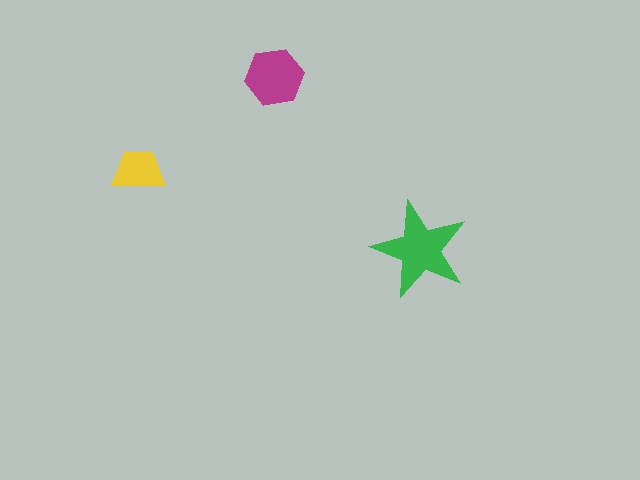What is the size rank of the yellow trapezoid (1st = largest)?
3rd.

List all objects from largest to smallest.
The green star, the magenta hexagon, the yellow trapezoid.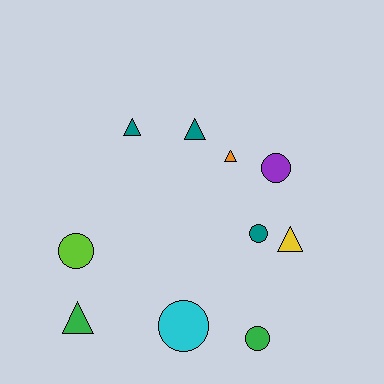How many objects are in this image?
There are 10 objects.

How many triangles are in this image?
There are 5 triangles.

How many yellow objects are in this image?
There is 1 yellow object.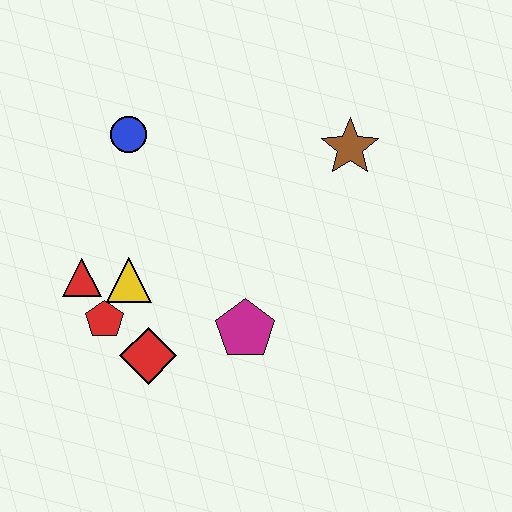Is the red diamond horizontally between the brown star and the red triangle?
Yes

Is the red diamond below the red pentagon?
Yes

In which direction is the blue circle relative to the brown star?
The blue circle is to the left of the brown star.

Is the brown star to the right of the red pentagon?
Yes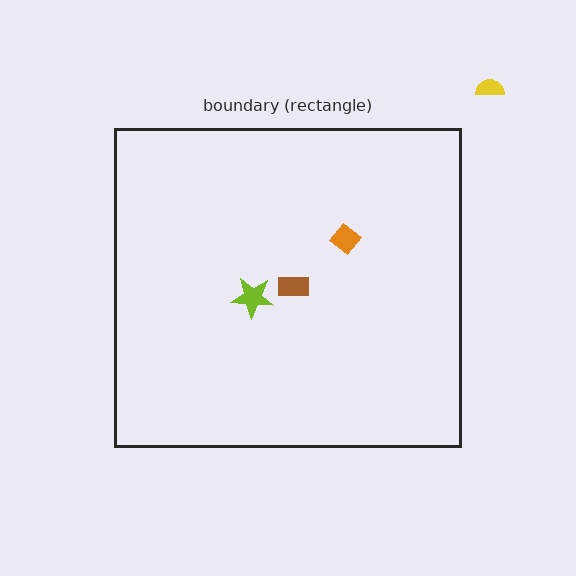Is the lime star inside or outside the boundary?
Inside.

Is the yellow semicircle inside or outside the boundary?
Outside.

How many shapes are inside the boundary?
3 inside, 1 outside.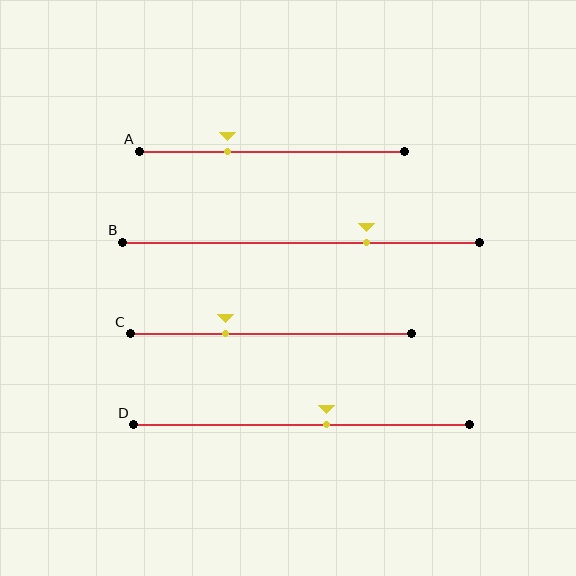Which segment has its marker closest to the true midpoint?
Segment D has its marker closest to the true midpoint.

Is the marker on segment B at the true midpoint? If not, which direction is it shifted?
No, the marker on segment B is shifted to the right by about 18% of the segment length.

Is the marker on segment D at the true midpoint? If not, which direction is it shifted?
No, the marker on segment D is shifted to the right by about 7% of the segment length.